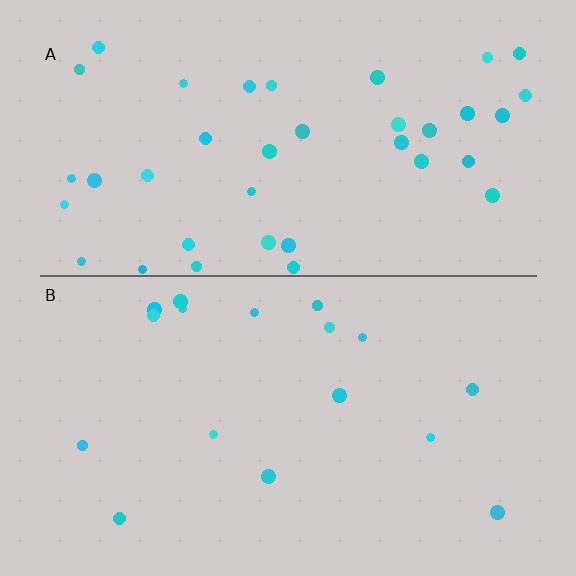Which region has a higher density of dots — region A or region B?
A (the top).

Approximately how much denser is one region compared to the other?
Approximately 2.2× — region A over region B.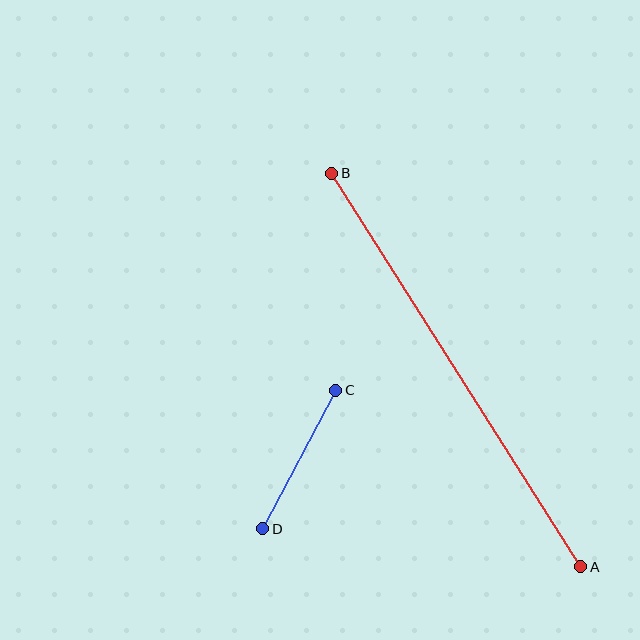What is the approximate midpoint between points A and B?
The midpoint is at approximately (456, 370) pixels.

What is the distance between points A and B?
The distance is approximately 465 pixels.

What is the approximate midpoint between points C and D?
The midpoint is at approximately (299, 459) pixels.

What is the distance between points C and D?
The distance is approximately 157 pixels.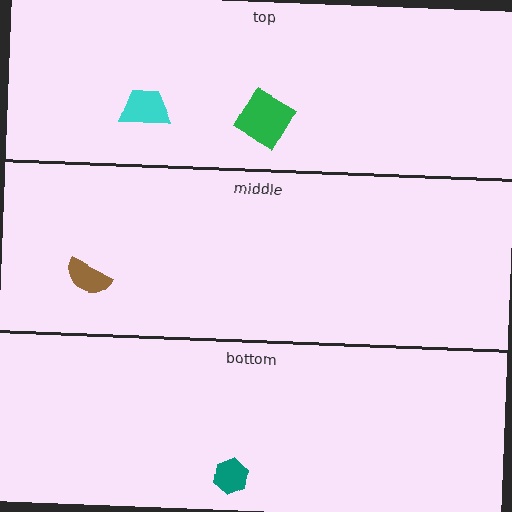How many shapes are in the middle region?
1.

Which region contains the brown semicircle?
The middle region.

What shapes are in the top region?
The green diamond, the cyan trapezoid.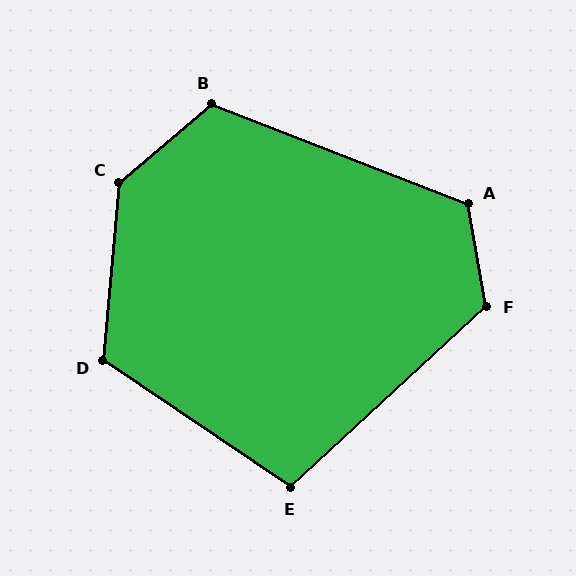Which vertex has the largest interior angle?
C, at approximately 136 degrees.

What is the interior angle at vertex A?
Approximately 121 degrees (obtuse).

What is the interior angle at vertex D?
Approximately 119 degrees (obtuse).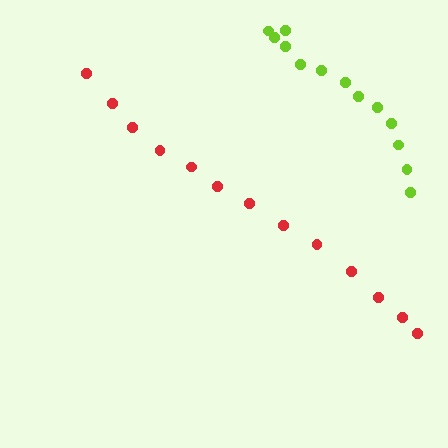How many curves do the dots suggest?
There are 2 distinct paths.